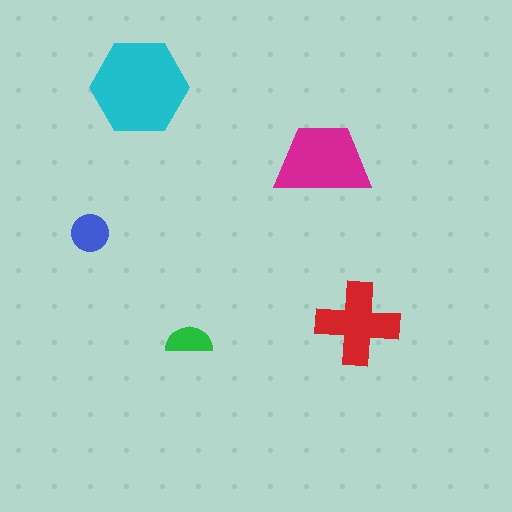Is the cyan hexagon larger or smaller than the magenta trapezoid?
Larger.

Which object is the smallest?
The green semicircle.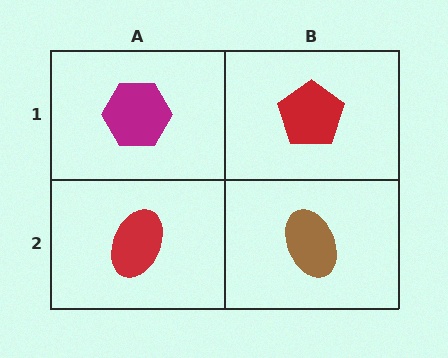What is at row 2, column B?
A brown ellipse.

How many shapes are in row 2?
2 shapes.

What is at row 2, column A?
A red ellipse.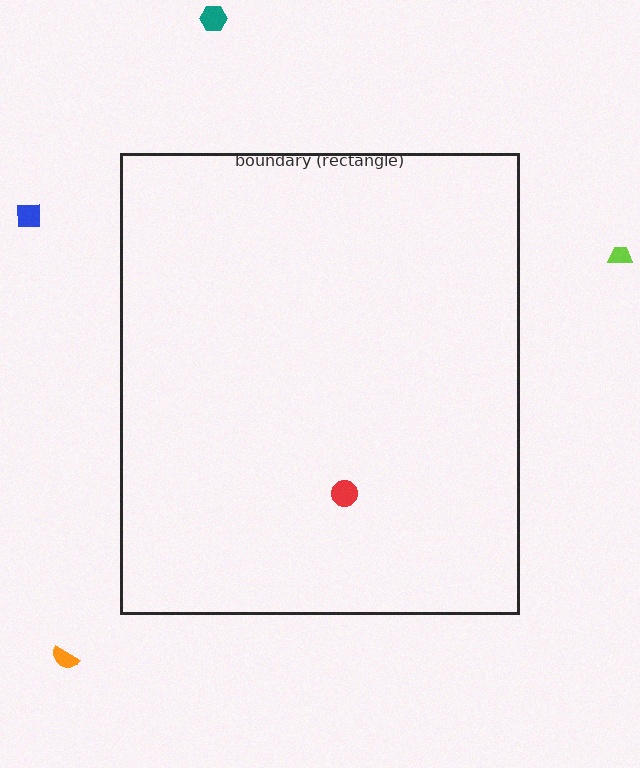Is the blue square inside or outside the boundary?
Outside.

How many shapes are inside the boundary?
1 inside, 4 outside.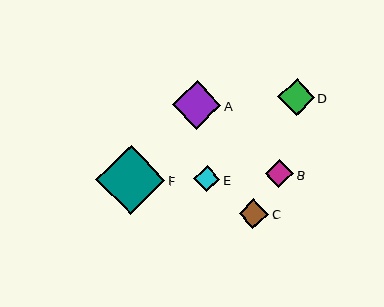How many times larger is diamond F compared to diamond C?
Diamond F is approximately 2.4 times the size of diamond C.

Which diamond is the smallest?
Diamond E is the smallest with a size of approximately 26 pixels.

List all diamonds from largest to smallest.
From largest to smallest: F, A, D, C, B, E.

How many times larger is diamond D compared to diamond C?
Diamond D is approximately 1.2 times the size of diamond C.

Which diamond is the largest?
Diamond F is the largest with a size of approximately 69 pixels.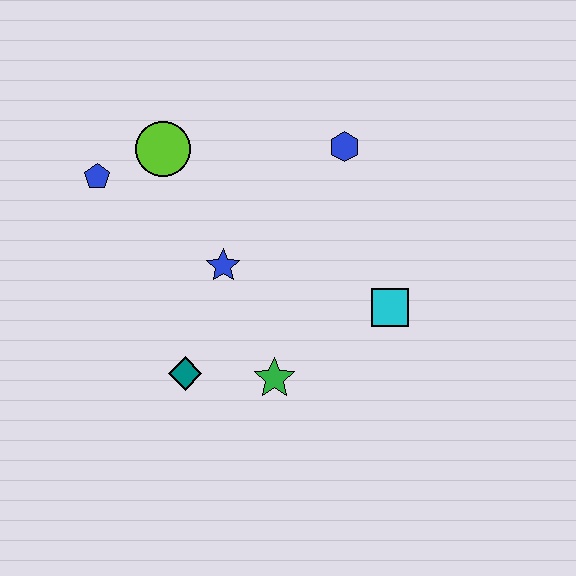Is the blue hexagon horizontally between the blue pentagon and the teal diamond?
No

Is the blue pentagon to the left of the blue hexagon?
Yes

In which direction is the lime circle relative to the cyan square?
The lime circle is to the left of the cyan square.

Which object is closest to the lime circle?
The blue pentagon is closest to the lime circle.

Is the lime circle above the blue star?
Yes